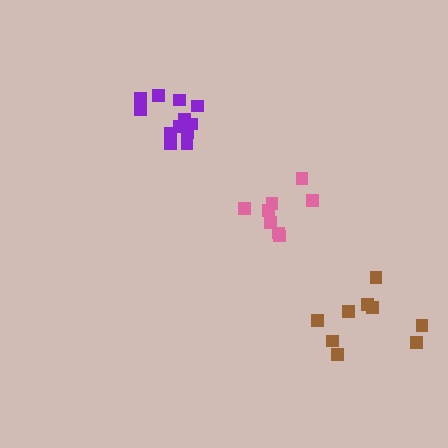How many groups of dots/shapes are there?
There are 3 groups.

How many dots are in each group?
Group 1: 12 dots, Group 2: 8 dots, Group 3: 9 dots (29 total).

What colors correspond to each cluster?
The clusters are colored: purple, pink, brown.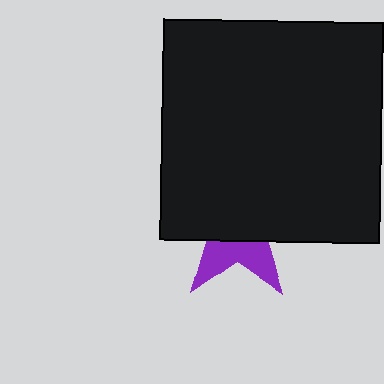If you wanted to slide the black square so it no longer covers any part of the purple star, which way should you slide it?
Slide it up — that is the most direct way to separate the two shapes.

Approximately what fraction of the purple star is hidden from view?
Roughly 66% of the purple star is hidden behind the black square.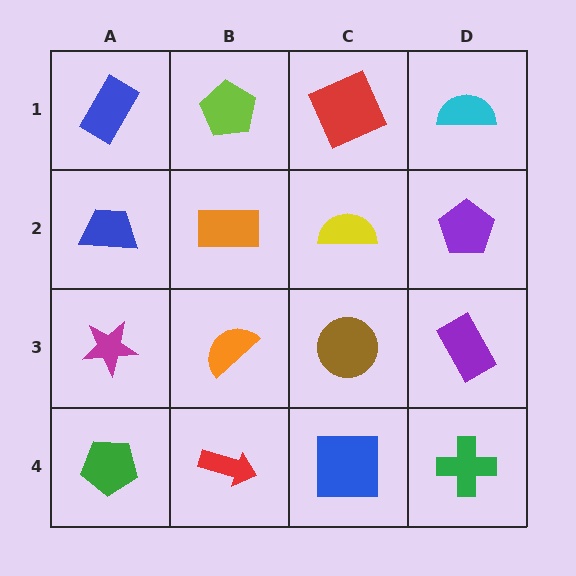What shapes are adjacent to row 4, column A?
A magenta star (row 3, column A), a red arrow (row 4, column B).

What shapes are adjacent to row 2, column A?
A blue rectangle (row 1, column A), a magenta star (row 3, column A), an orange rectangle (row 2, column B).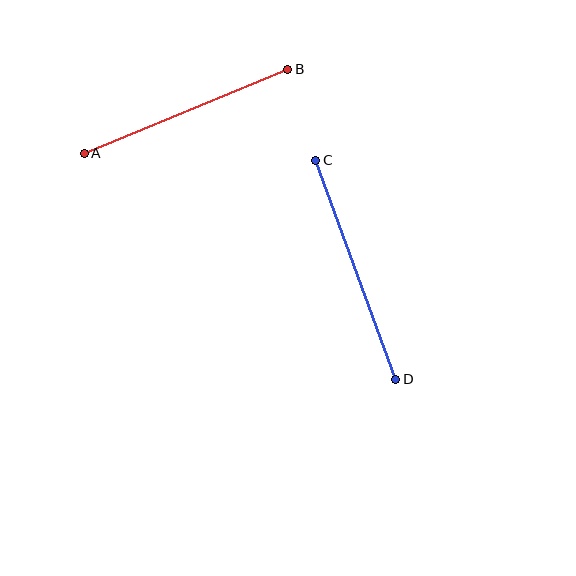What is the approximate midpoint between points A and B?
The midpoint is at approximately (186, 111) pixels.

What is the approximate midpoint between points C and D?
The midpoint is at approximately (356, 270) pixels.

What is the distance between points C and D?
The distance is approximately 233 pixels.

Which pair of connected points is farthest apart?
Points C and D are farthest apart.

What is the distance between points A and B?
The distance is approximately 220 pixels.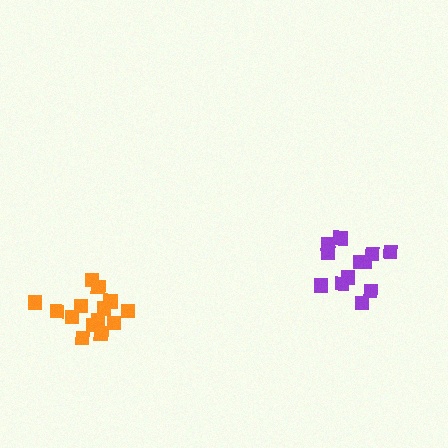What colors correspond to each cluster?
The clusters are colored: purple, orange.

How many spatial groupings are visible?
There are 2 spatial groupings.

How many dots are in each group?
Group 1: 12 dots, Group 2: 14 dots (26 total).